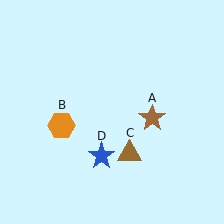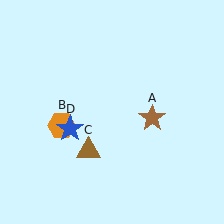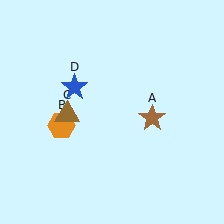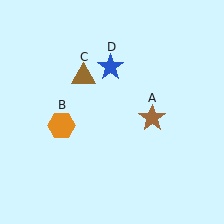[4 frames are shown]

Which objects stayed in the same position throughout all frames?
Brown star (object A) and orange hexagon (object B) remained stationary.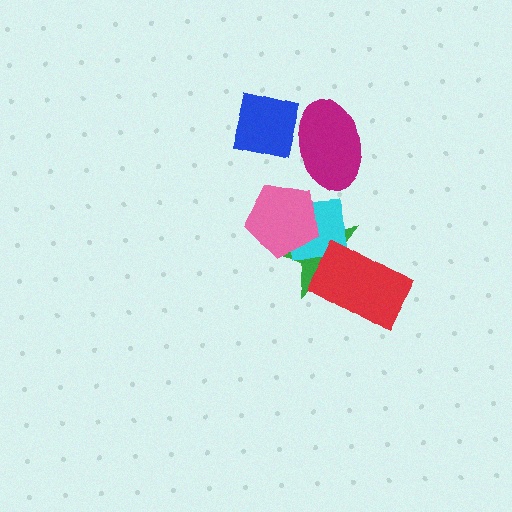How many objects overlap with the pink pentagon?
2 objects overlap with the pink pentagon.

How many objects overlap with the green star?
3 objects overlap with the green star.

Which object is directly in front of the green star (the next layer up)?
The cyan square is directly in front of the green star.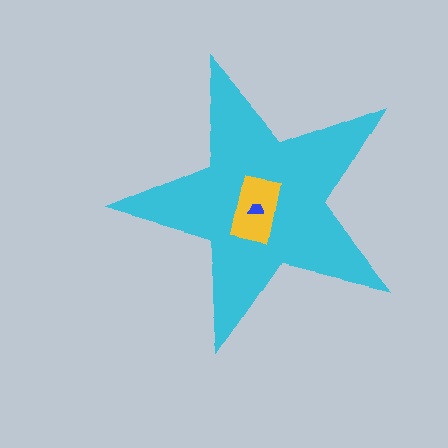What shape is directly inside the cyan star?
The yellow rectangle.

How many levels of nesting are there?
3.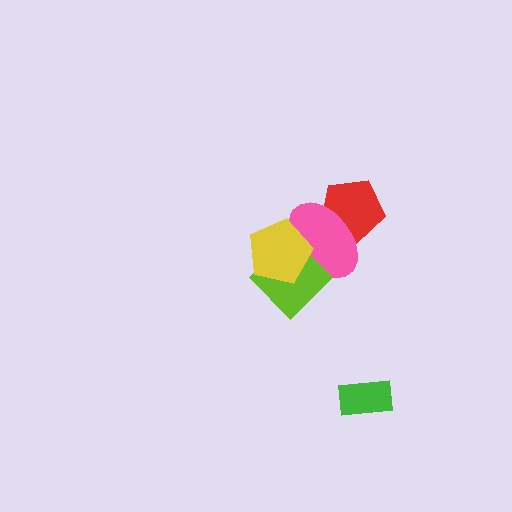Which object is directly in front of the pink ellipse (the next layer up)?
The lime diamond is directly in front of the pink ellipse.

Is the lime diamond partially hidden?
Yes, it is partially covered by another shape.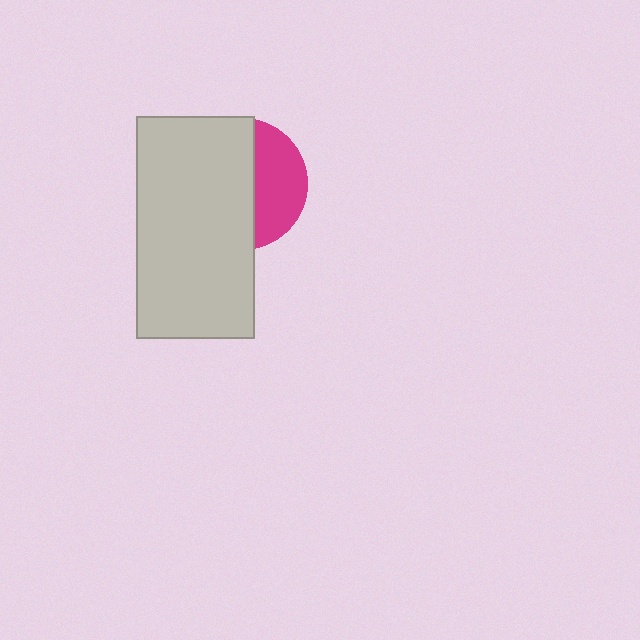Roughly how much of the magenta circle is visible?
A small part of it is visible (roughly 37%).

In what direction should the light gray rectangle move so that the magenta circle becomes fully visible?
The light gray rectangle should move left. That is the shortest direction to clear the overlap and leave the magenta circle fully visible.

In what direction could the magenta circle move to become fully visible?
The magenta circle could move right. That would shift it out from behind the light gray rectangle entirely.